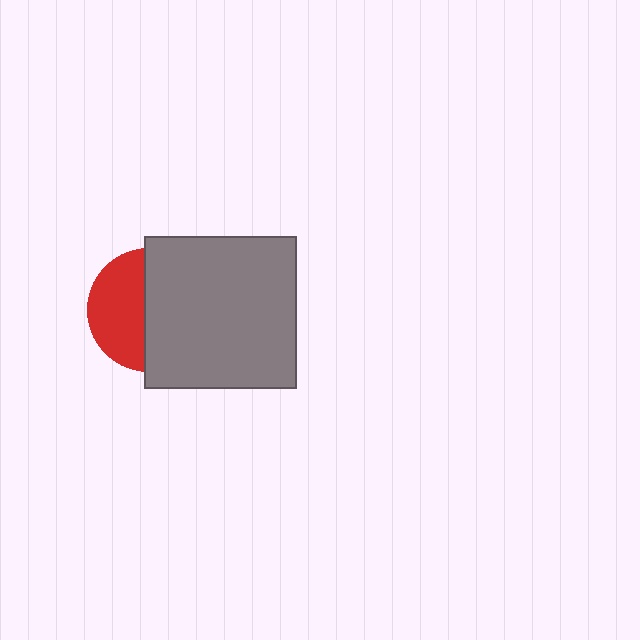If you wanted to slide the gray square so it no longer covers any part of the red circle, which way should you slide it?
Slide it right — that is the most direct way to separate the two shapes.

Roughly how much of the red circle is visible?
A small part of it is visible (roughly 44%).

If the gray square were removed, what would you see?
You would see the complete red circle.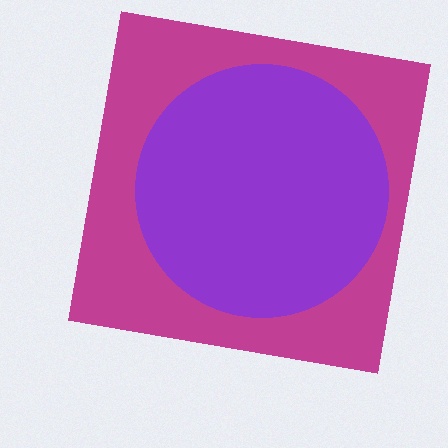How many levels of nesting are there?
2.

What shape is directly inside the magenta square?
The purple circle.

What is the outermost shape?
The magenta square.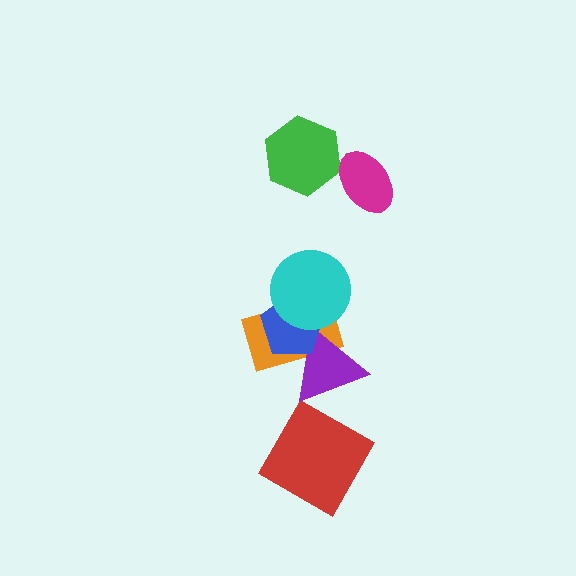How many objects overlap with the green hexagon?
0 objects overlap with the green hexagon.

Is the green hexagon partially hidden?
No, no other shape covers it.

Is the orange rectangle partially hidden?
Yes, it is partially covered by another shape.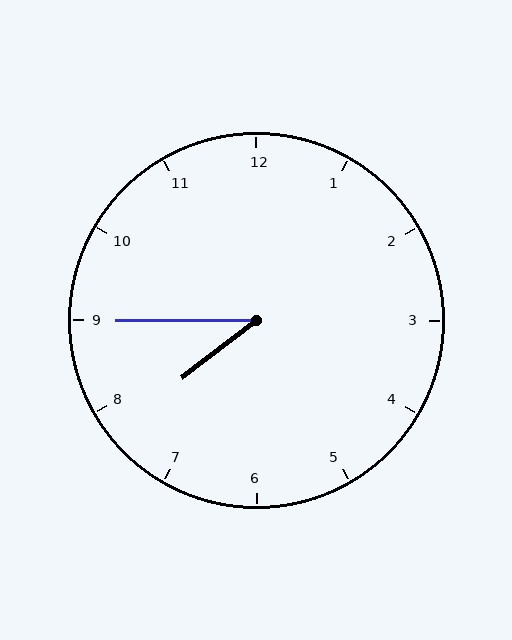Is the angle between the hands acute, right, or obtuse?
It is acute.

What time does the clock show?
7:45.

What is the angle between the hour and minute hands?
Approximately 38 degrees.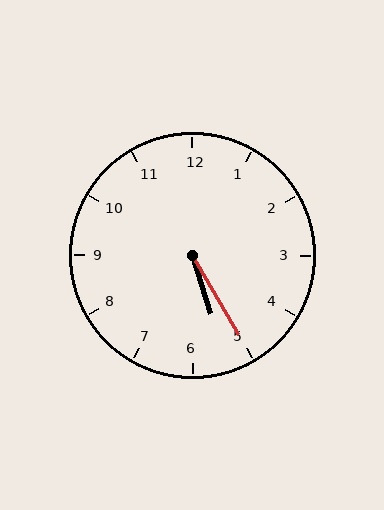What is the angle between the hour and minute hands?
Approximately 12 degrees.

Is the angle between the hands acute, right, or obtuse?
It is acute.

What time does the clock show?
5:25.